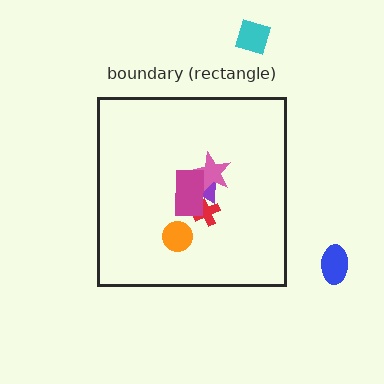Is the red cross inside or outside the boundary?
Inside.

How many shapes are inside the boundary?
5 inside, 2 outside.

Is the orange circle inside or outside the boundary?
Inside.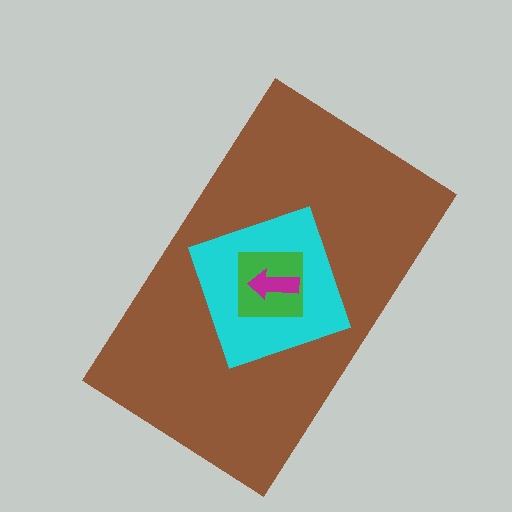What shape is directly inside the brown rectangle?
The cyan diamond.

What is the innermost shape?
The magenta arrow.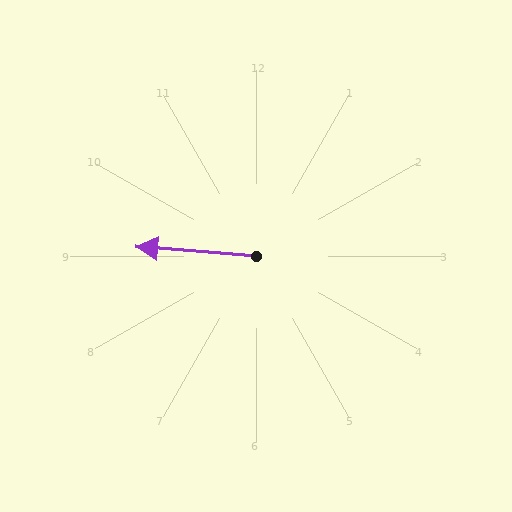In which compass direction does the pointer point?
West.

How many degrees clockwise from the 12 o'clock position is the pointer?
Approximately 274 degrees.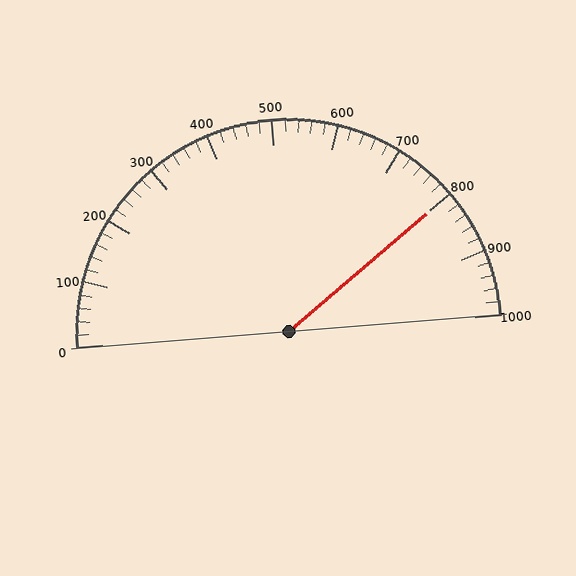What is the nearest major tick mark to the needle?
The nearest major tick mark is 800.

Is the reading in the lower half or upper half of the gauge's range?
The reading is in the upper half of the range (0 to 1000).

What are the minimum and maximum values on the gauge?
The gauge ranges from 0 to 1000.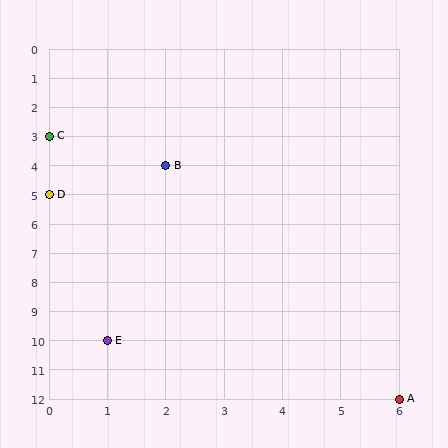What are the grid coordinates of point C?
Point C is at grid coordinates (0, 3).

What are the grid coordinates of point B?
Point B is at grid coordinates (2, 4).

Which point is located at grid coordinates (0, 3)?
Point C is at (0, 3).